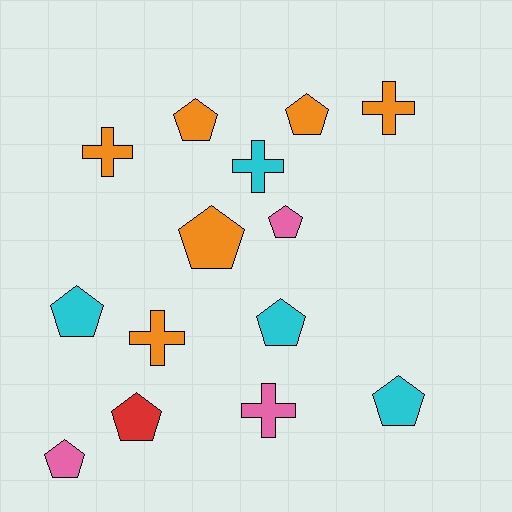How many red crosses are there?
There are no red crosses.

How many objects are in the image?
There are 14 objects.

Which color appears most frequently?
Orange, with 6 objects.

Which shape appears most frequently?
Pentagon, with 9 objects.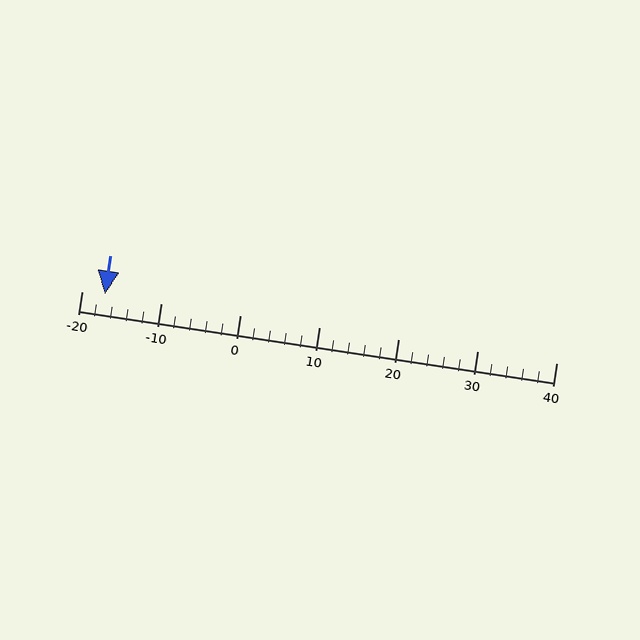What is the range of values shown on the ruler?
The ruler shows values from -20 to 40.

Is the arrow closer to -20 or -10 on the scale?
The arrow is closer to -20.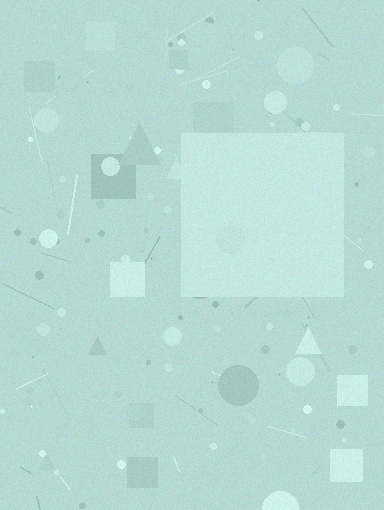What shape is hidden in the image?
A square is hidden in the image.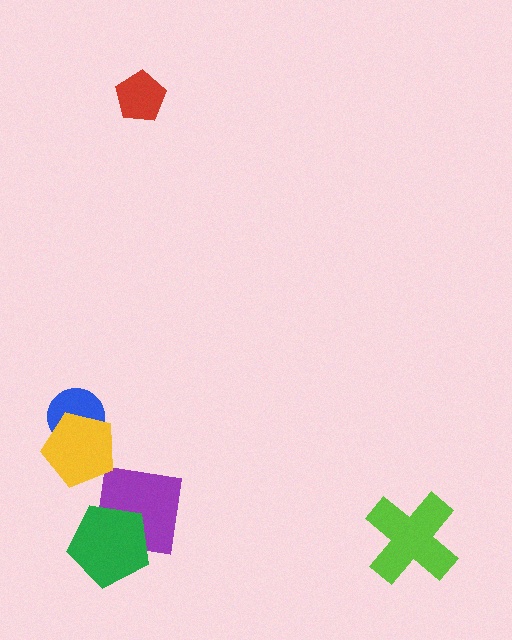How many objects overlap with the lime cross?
0 objects overlap with the lime cross.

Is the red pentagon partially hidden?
No, no other shape covers it.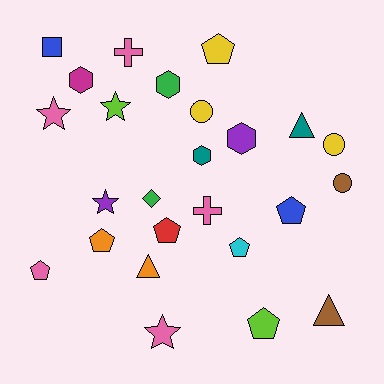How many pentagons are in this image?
There are 7 pentagons.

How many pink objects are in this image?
There are 5 pink objects.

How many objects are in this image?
There are 25 objects.